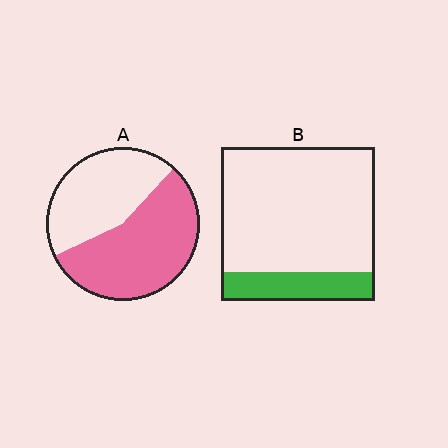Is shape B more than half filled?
No.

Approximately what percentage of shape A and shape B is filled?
A is approximately 55% and B is approximately 20%.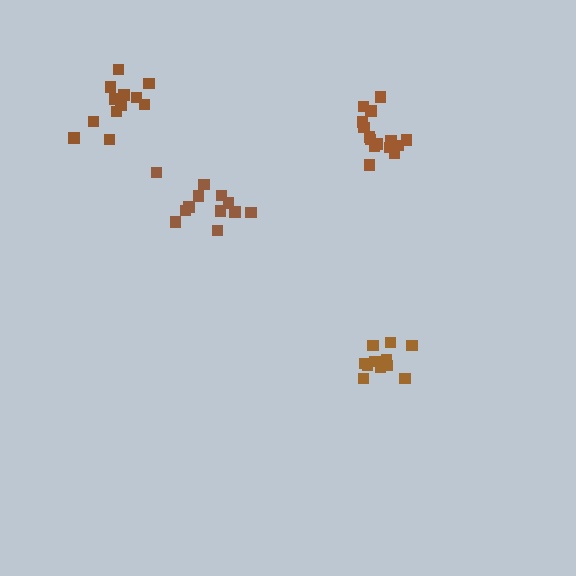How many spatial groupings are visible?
There are 4 spatial groupings.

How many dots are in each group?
Group 1: 12 dots, Group 2: 12 dots, Group 3: 15 dots, Group 4: 12 dots (51 total).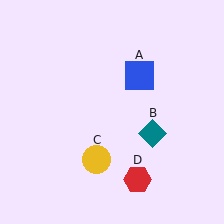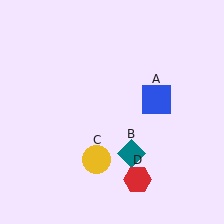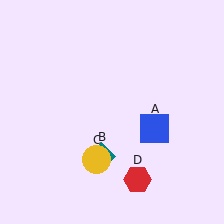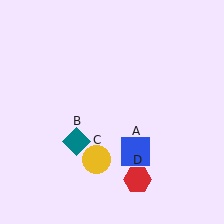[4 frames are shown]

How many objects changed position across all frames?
2 objects changed position: blue square (object A), teal diamond (object B).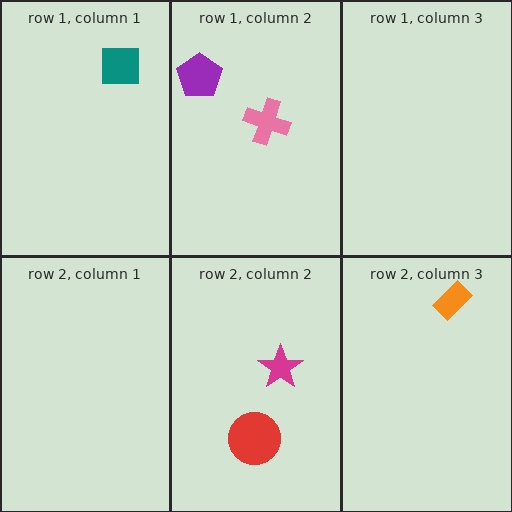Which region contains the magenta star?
The row 2, column 2 region.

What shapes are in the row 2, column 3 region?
The orange rectangle.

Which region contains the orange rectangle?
The row 2, column 3 region.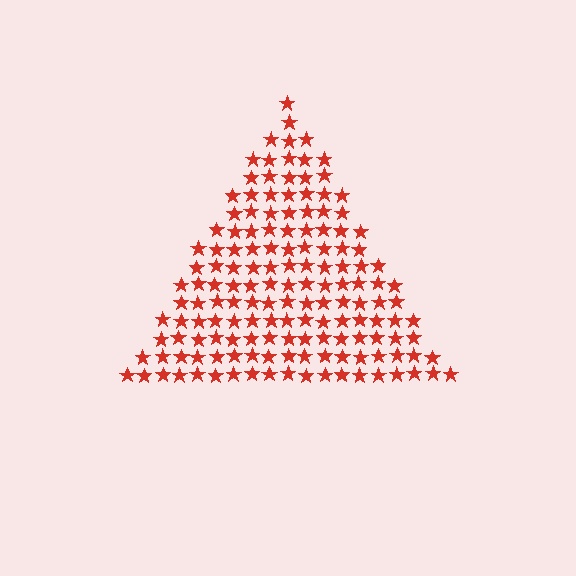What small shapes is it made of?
It is made of small stars.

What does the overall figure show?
The overall figure shows a triangle.